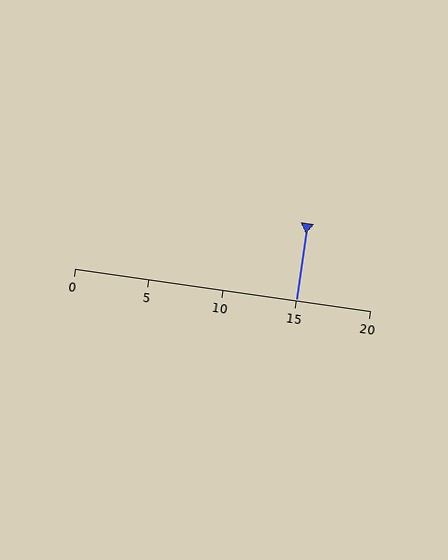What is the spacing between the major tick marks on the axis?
The major ticks are spaced 5 apart.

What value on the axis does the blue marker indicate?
The marker indicates approximately 15.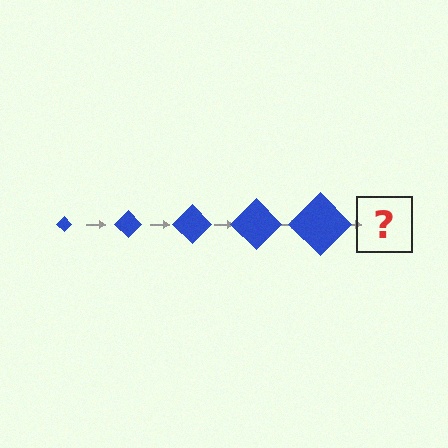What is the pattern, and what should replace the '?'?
The pattern is that the diamond gets progressively larger each step. The '?' should be a blue diamond, larger than the previous one.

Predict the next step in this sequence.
The next step is a blue diamond, larger than the previous one.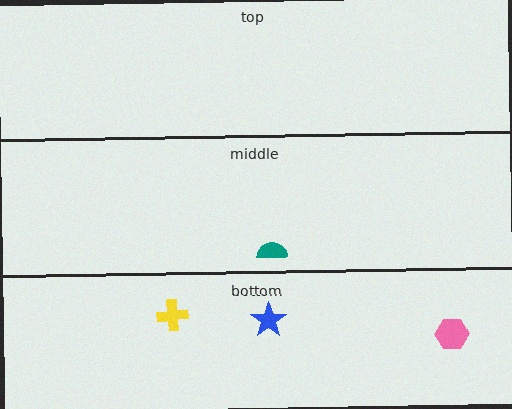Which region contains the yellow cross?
The bottom region.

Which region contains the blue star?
The bottom region.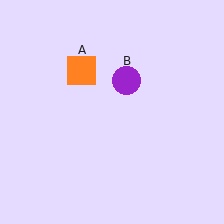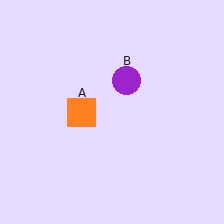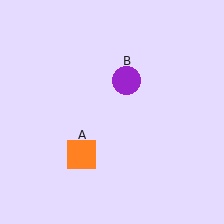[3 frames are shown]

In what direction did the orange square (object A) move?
The orange square (object A) moved down.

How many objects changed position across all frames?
1 object changed position: orange square (object A).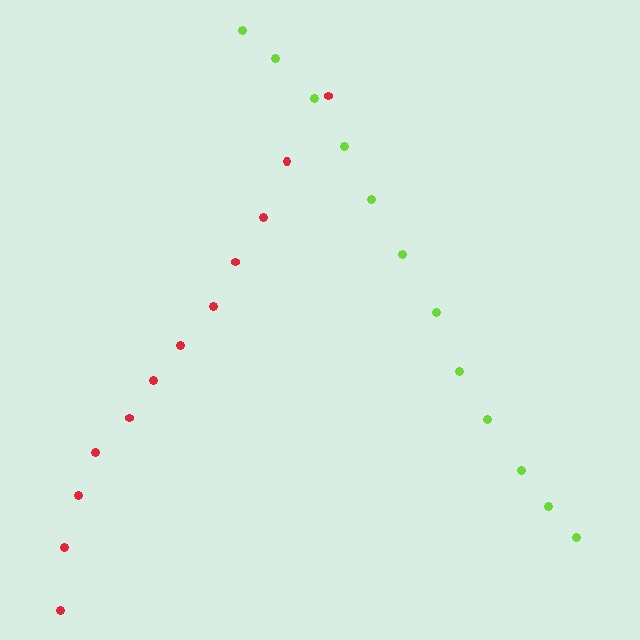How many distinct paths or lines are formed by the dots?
There are 2 distinct paths.